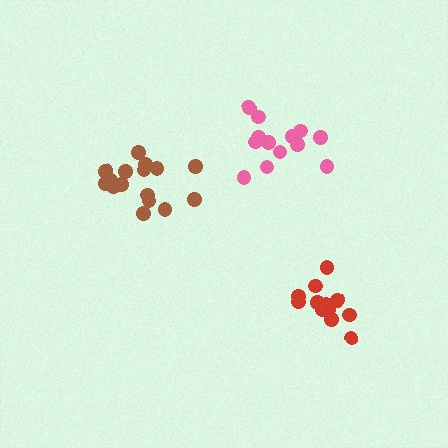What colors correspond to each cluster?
The clusters are colored: pink, red, brown.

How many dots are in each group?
Group 1: 13 dots, Group 2: 12 dots, Group 3: 16 dots (41 total).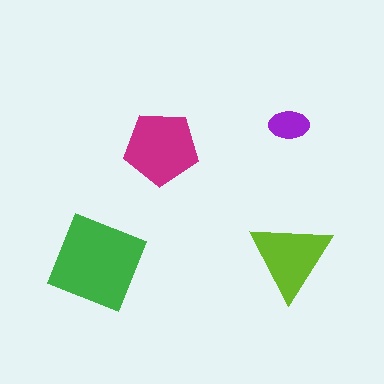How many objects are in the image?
There are 4 objects in the image.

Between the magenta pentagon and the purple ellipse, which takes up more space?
The magenta pentagon.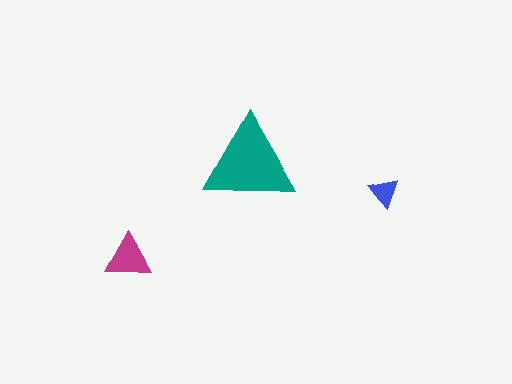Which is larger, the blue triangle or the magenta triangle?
The magenta one.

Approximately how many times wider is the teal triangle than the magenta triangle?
About 2 times wider.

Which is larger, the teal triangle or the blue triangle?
The teal one.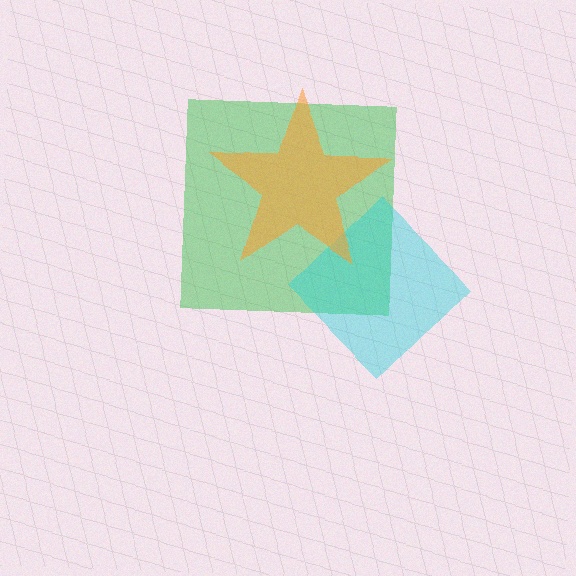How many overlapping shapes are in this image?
There are 3 overlapping shapes in the image.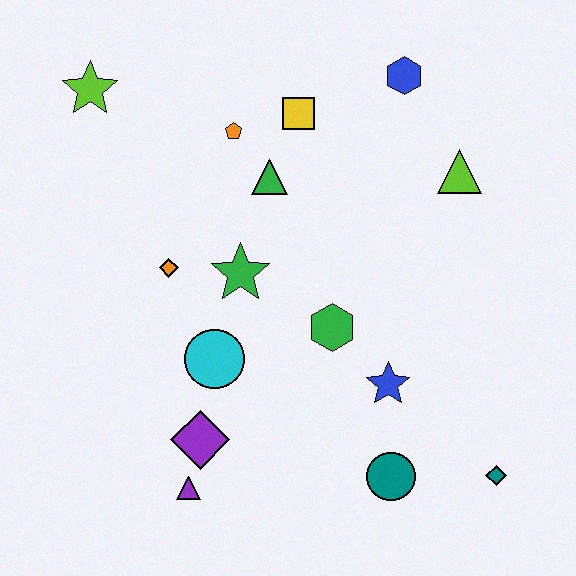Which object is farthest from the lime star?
The teal diamond is farthest from the lime star.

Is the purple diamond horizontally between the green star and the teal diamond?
No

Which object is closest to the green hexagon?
The blue star is closest to the green hexagon.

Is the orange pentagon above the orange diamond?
Yes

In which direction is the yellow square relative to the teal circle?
The yellow square is above the teal circle.